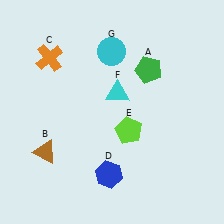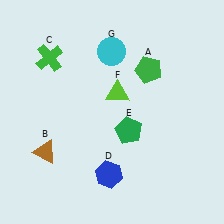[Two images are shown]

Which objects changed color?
C changed from orange to green. E changed from lime to green. F changed from cyan to lime.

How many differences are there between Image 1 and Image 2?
There are 3 differences between the two images.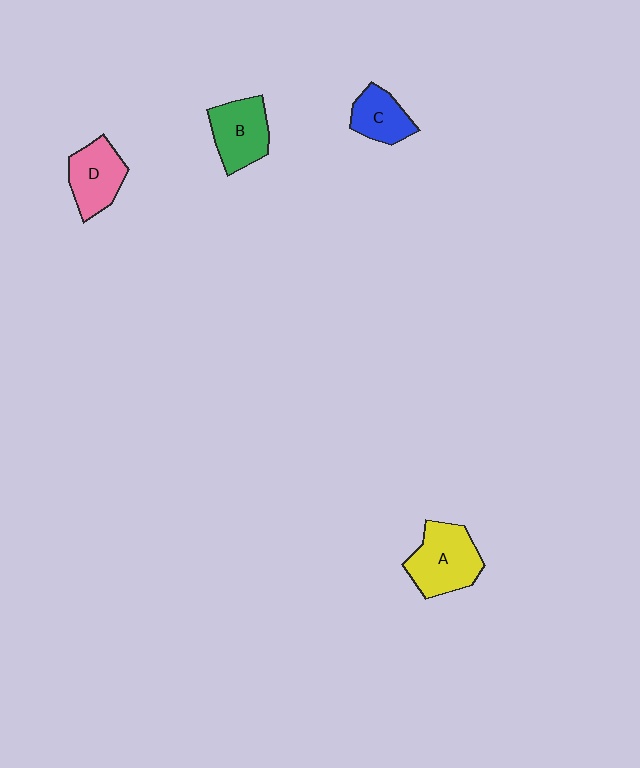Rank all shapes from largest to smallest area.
From largest to smallest: A (yellow), B (green), D (pink), C (blue).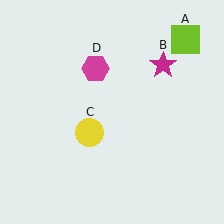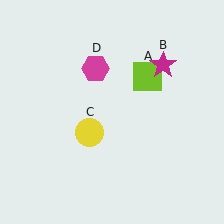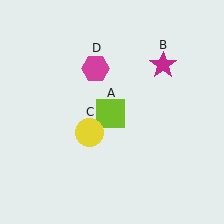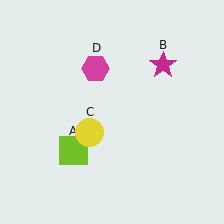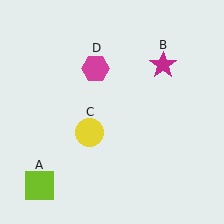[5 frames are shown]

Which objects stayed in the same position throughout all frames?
Magenta star (object B) and yellow circle (object C) and magenta hexagon (object D) remained stationary.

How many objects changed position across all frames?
1 object changed position: lime square (object A).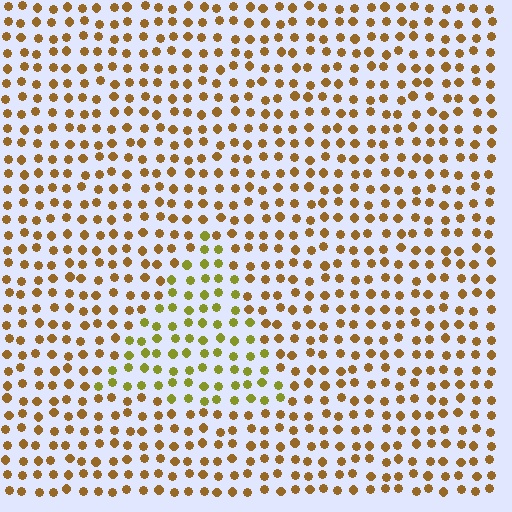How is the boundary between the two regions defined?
The boundary is defined purely by a slight shift in hue (about 34 degrees). Spacing, size, and orientation are identical on both sides.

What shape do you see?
I see a triangle.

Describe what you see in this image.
The image is filled with small brown elements in a uniform arrangement. A triangle-shaped region is visible where the elements are tinted to a slightly different hue, forming a subtle color boundary.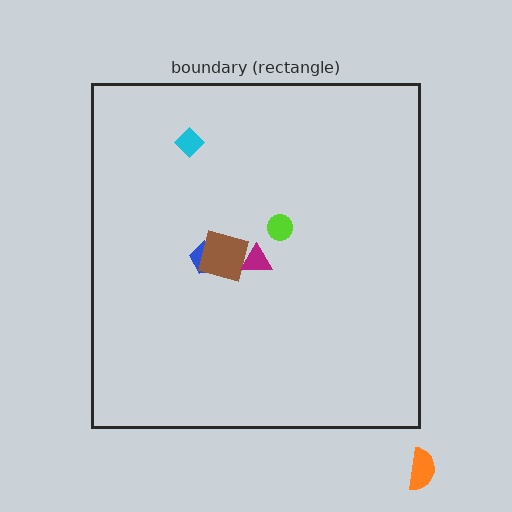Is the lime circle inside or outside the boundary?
Inside.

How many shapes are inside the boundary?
5 inside, 1 outside.